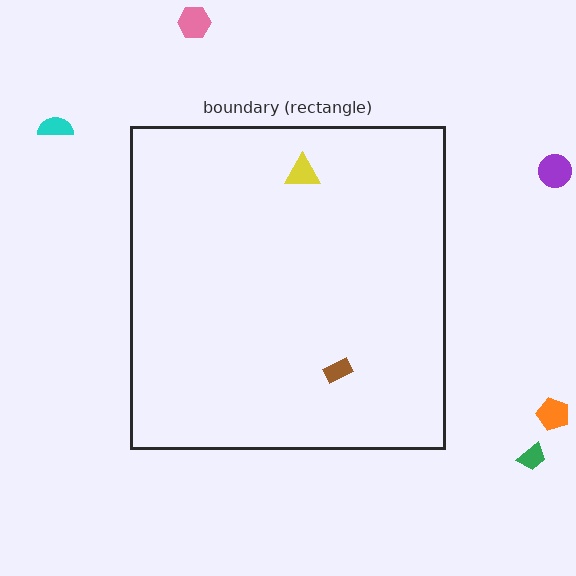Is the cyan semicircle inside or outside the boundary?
Outside.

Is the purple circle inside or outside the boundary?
Outside.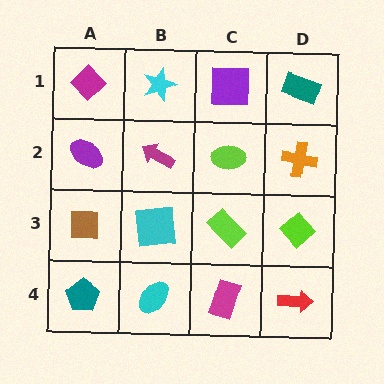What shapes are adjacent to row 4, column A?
A brown square (row 3, column A), a cyan ellipse (row 4, column B).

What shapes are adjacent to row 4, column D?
A lime diamond (row 3, column D), a magenta rectangle (row 4, column C).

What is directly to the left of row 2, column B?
A purple ellipse.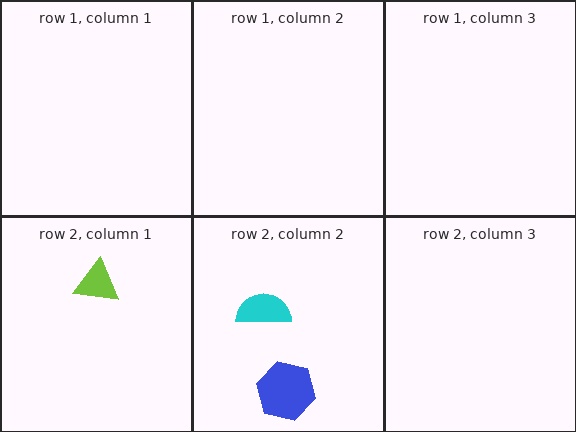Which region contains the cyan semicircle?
The row 2, column 2 region.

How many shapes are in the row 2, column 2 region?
2.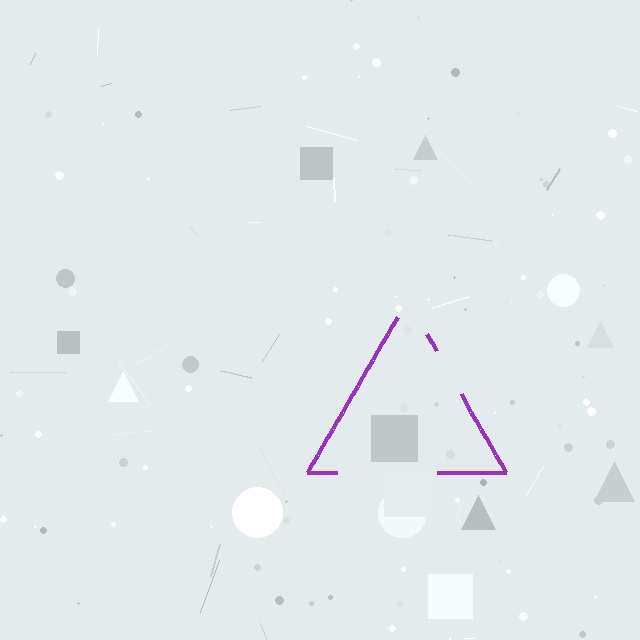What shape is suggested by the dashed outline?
The dashed outline suggests a triangle.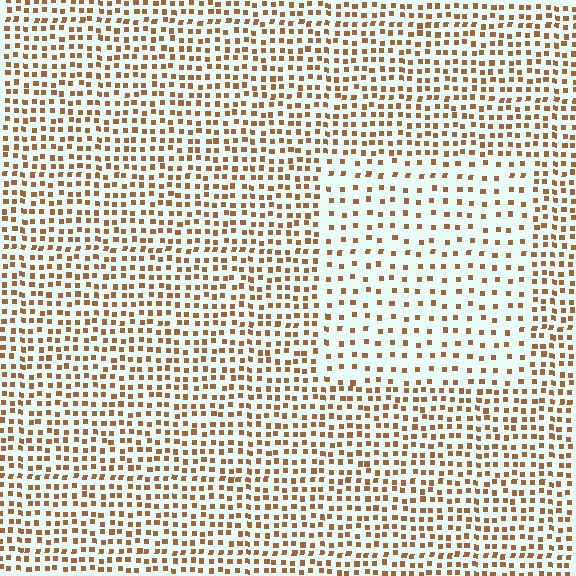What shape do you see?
I see a rectangle.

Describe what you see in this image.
The image contains small brown elements arranged at two different densities. A rectangle-shaped region is visible where the elements are less densely packed than the surrounding area.